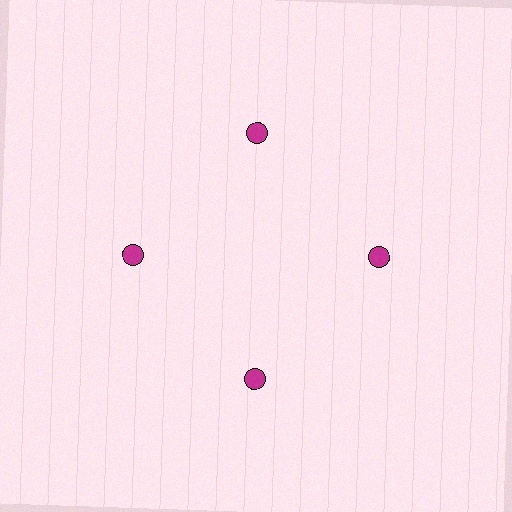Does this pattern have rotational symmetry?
Yes, this pattern has 4-fold rotational symmetry. It looks the same after rotating 90 degrees around the center.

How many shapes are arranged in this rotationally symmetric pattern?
There are 4 shapes, arranged in 4 groups of 1.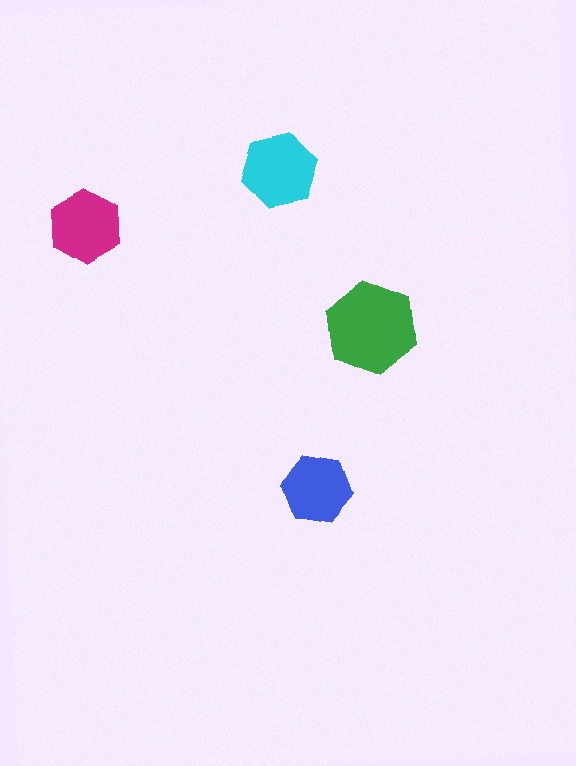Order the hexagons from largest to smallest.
the green one, the cyan one, the magenta one, the blue one.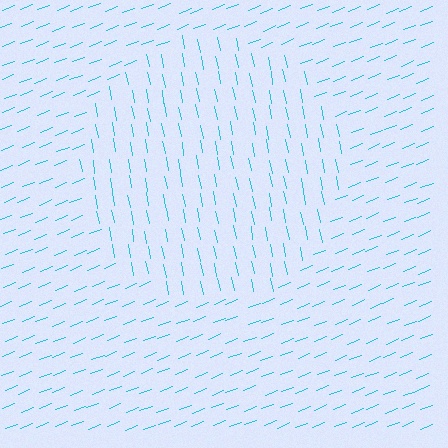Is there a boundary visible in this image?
Yes, there is a texture boundary formed by a change in line orientation.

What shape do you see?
I see a circle.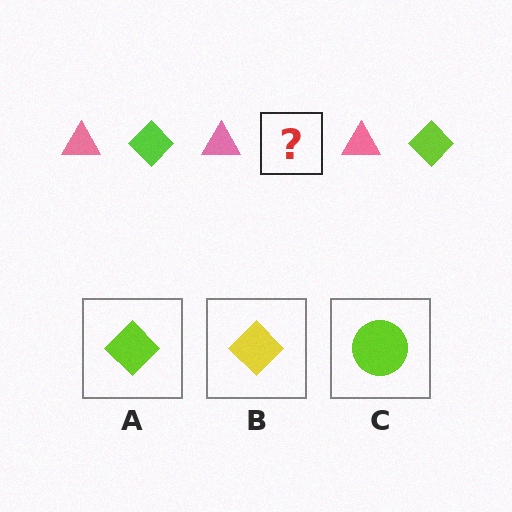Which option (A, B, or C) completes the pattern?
A.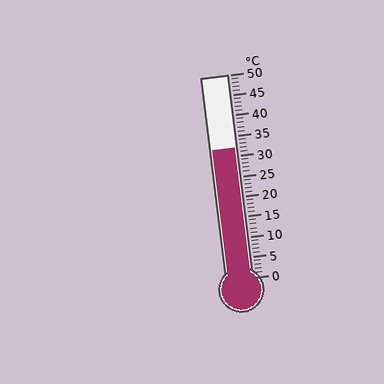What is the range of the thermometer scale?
The thermometer scale ranges from 0°C to 50°C.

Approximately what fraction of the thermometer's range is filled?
The thermometer is filled to approximately 65% of its range.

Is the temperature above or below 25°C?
The temperature is above 25°C.